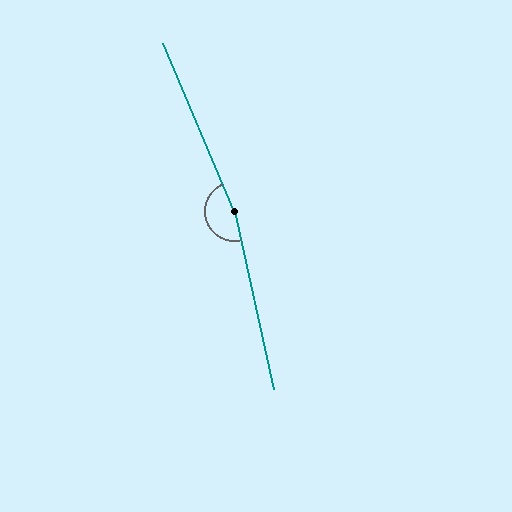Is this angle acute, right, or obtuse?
It is obtuse.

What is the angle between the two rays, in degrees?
Approximately 169 degrees.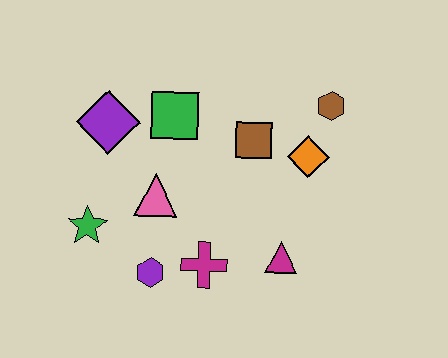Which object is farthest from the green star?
The brown hexagon is farthest from the green star.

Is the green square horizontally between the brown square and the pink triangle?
Yes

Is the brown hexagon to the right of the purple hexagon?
Yes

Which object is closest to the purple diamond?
The green square is closest to the purple diamond.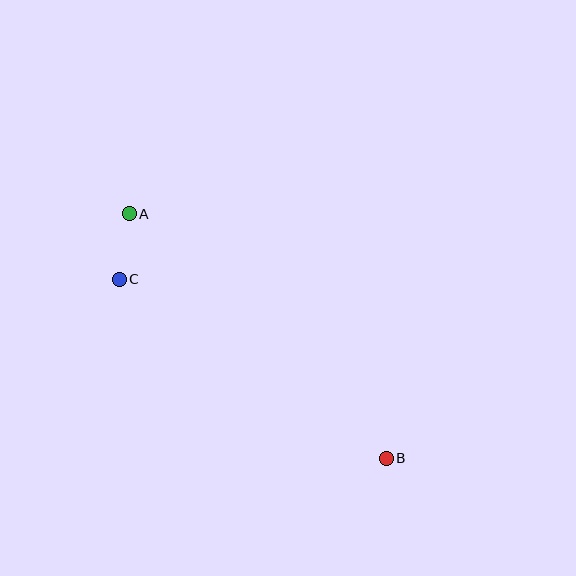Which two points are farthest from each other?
Points A and B are farthest from each other.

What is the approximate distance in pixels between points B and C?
The distance between B and C is approximately 322 pixels.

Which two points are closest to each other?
Points A and C are closest to each other.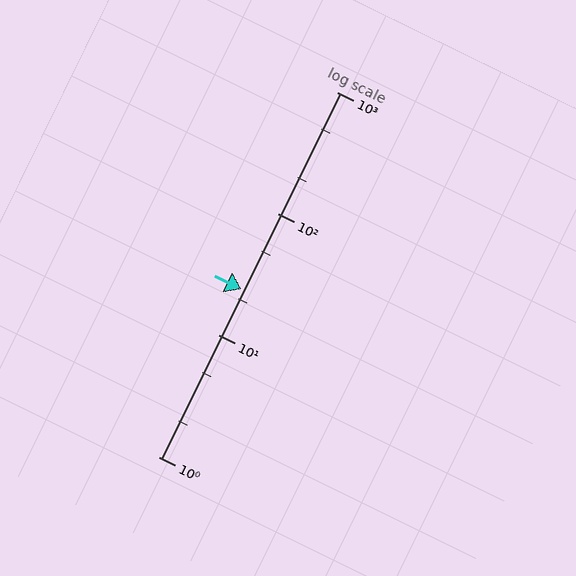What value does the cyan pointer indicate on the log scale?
The pointer indicates approximately 24.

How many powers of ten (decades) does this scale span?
The scale spans 3 decades, from 1 to 1000.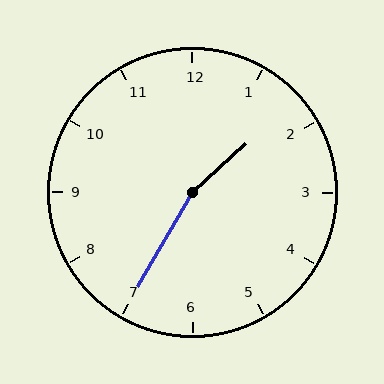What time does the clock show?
1:35.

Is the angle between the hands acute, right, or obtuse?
It is obtuse.